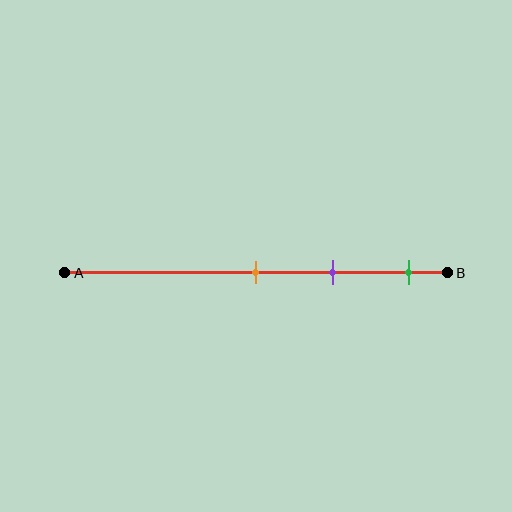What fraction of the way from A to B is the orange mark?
The orange mark is approximately 50% (0.5) of the way from A to B.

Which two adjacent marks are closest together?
The orange and purple marks are the closest adjacent pair.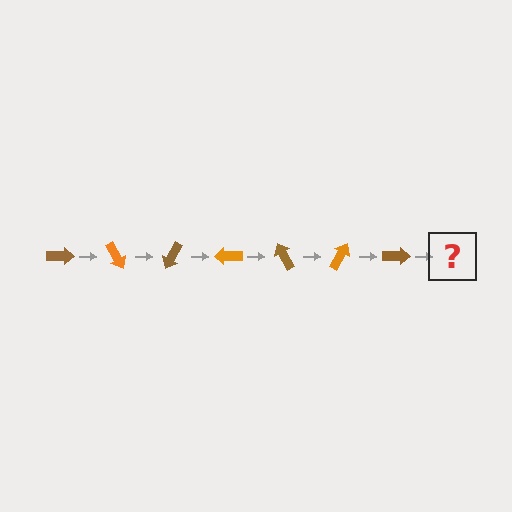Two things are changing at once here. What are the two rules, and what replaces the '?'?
The two rules are that it rotates 60 degrees each step and the color cycles through brown and orange. The '?' should be an orange arrow, rotated 420 degrees from the start.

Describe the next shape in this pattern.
It should be an orange arrow, rotated 420 degrees from the start.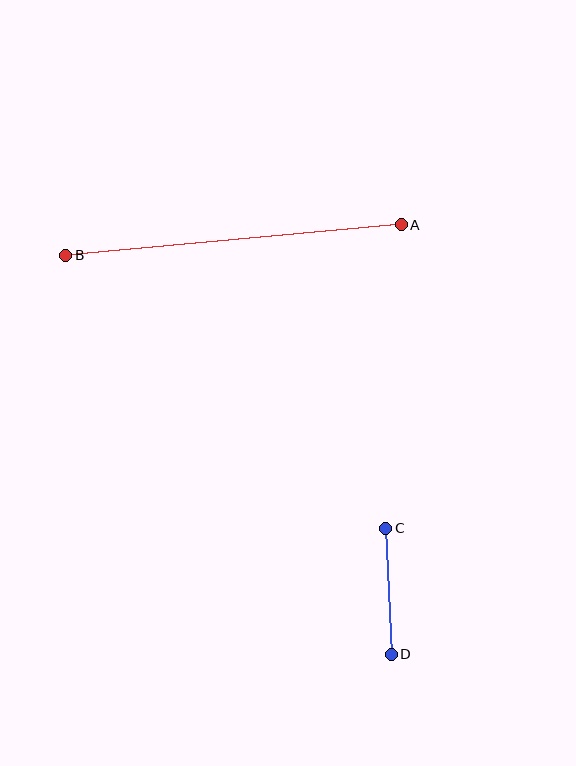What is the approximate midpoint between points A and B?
The midpoint is at approximately (233, 240) pixels.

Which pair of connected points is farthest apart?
Points A and B are farthest apart.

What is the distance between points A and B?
The distance is approximately 337 pixels.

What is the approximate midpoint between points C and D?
The midpoint is at approximately (388, 591) pixels.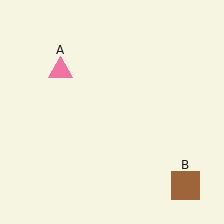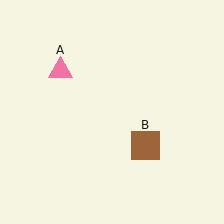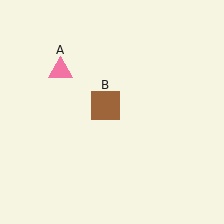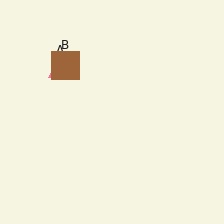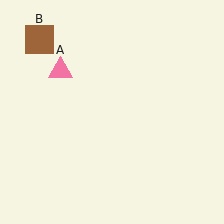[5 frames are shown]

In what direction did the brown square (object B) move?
The brown square (object B) moved up and to the left.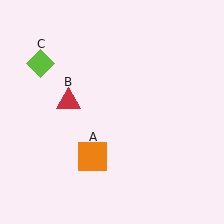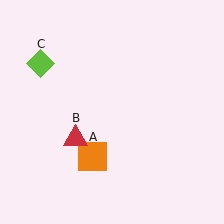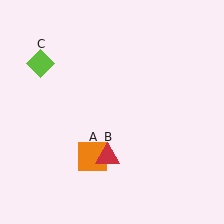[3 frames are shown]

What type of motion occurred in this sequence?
The red triangle (object B) rotated counterclockwise around the center of the scene.